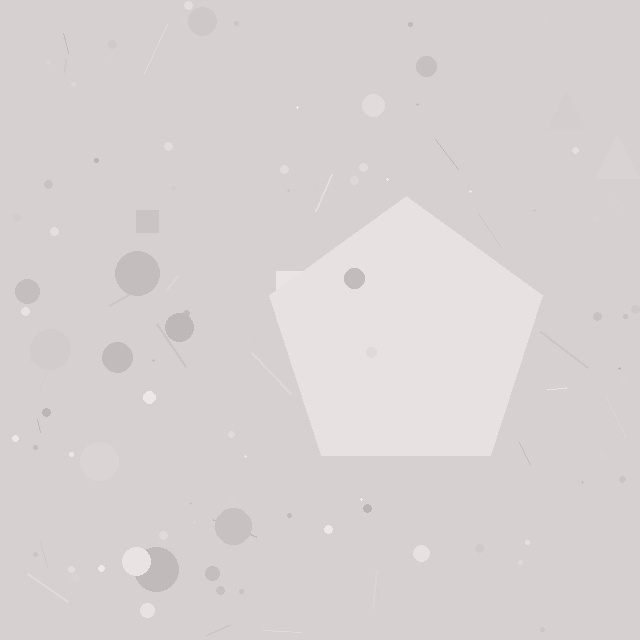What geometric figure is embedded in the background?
A pentagon is embedded in the background.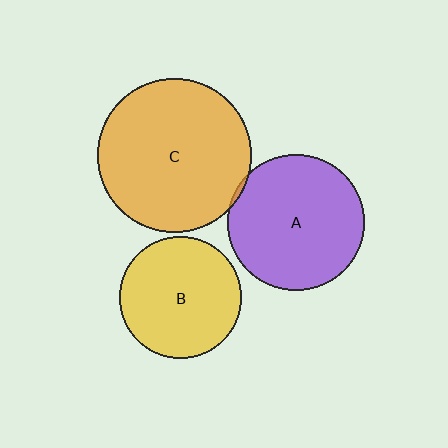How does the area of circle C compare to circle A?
Approximately 1.3 times.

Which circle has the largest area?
Circle C (orange).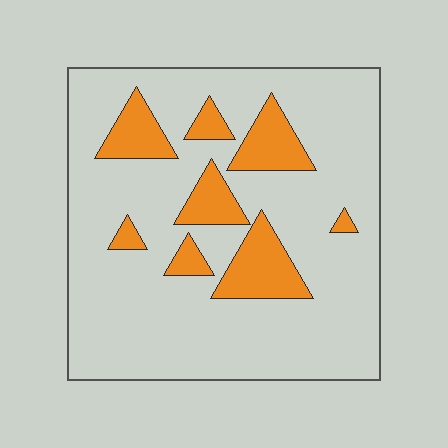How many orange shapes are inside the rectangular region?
8.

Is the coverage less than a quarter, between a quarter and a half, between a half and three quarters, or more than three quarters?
Less than a quarter.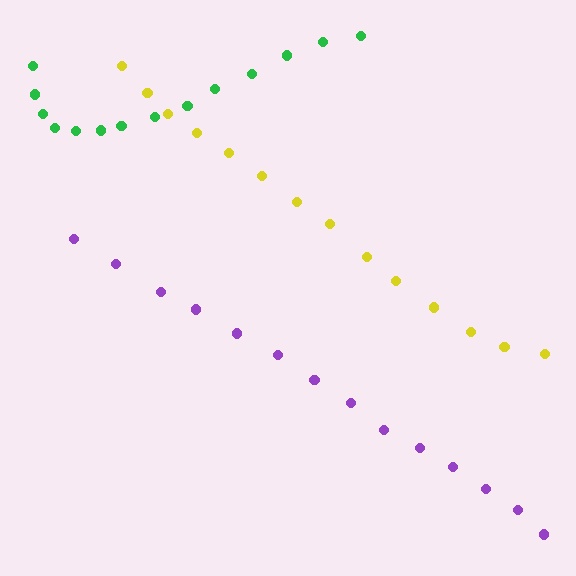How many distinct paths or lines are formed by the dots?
There are 3 distinct paths.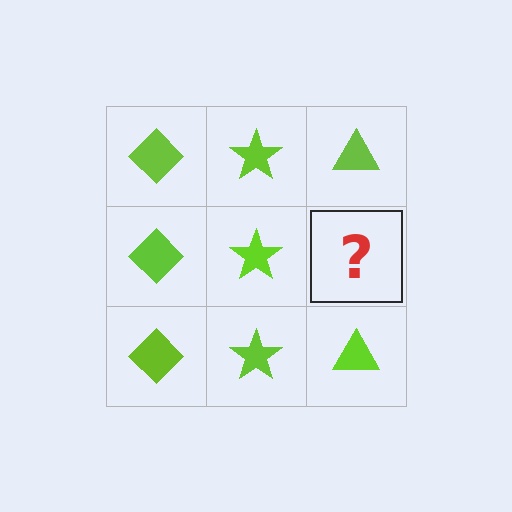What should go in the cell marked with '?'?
The missing cell should contain a lime triangle.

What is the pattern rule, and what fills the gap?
The rule is that each column has a consistent shape. The gap should be filled with a lime triangle.